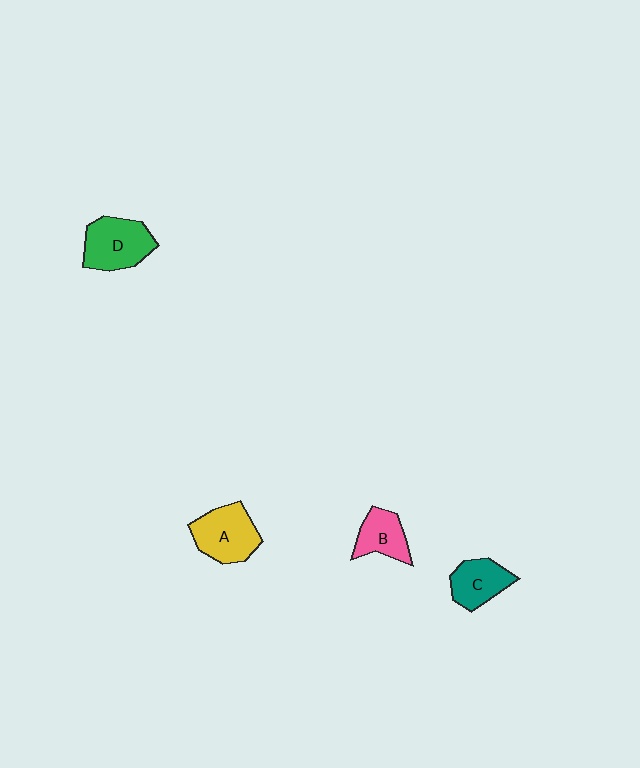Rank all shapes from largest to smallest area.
From largest to smallest: D (green), A (yellow), C (teal), B (pink).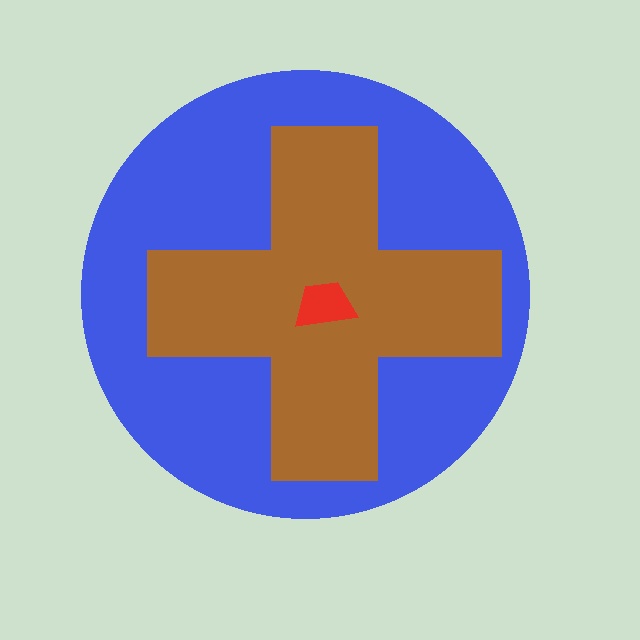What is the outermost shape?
The blue circle.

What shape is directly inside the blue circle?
The brown cross.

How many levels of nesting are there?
3.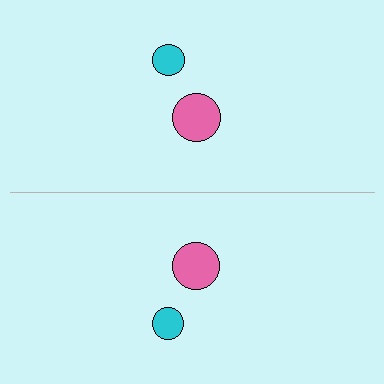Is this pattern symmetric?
Yes, this pattern has bilateral (reflection) symmetry.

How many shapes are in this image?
There are 4 shapes in this image.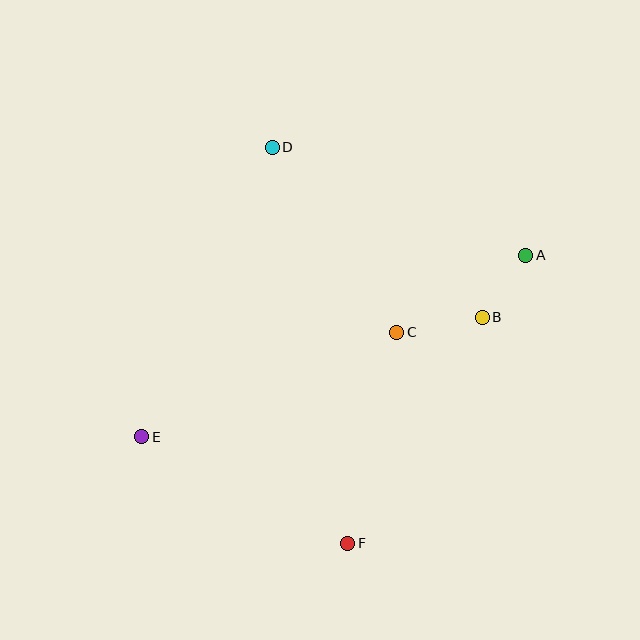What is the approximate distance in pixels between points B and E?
The distance between B and E is approximately 361 pixels.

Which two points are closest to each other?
Points A and B are closest to each other.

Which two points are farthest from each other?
Points A and E are farthest from each other.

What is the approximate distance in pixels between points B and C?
The distance between B and C is approximately 87 pixels.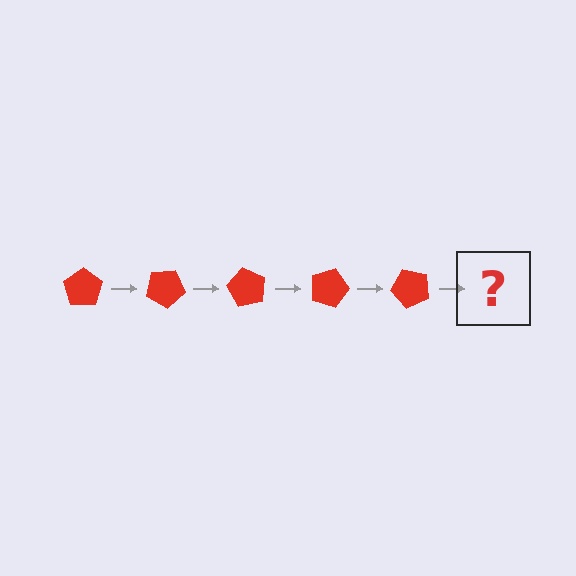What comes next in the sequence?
The next element should be a red pentagon rotated 150 degrees.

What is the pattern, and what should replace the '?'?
The pattern is that the pentagon rotates 30 degrees each step. The '?' should be a red pentagon rotated 150 degrees.